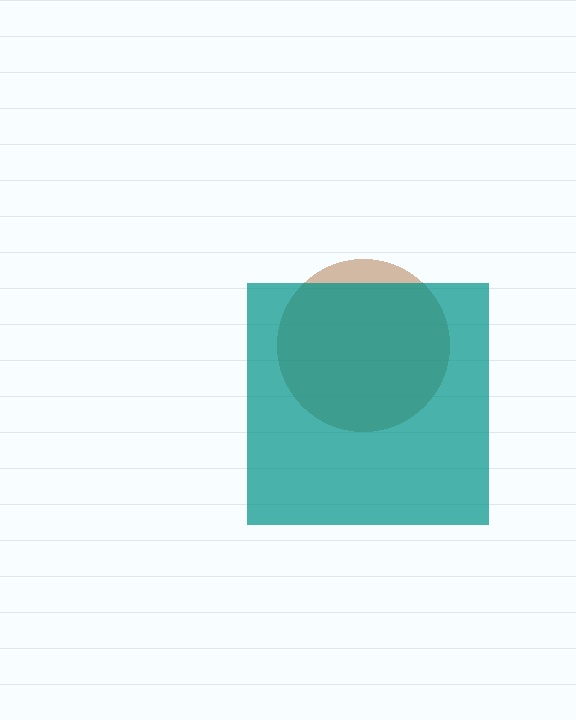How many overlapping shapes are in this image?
There are 2 overlapping shapes in the image.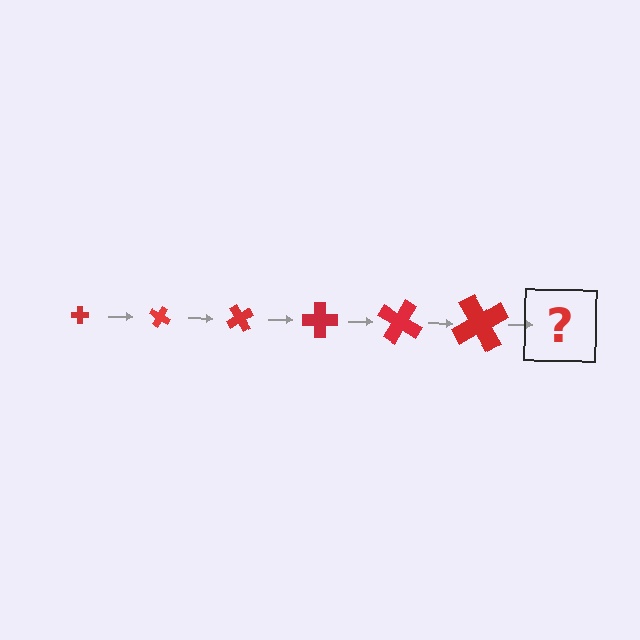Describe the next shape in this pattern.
It should be a cross, larger than the previous one and rotated 180 degrees from the start.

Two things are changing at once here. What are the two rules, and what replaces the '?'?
The two rules are that the cross grows larger each step and it rotates 30 degrees each step. The '?' should be a cross, larger than the previous one and rotated 180 degrees from the start.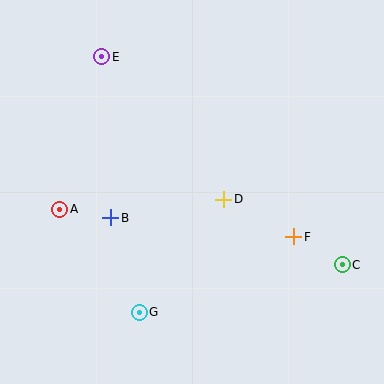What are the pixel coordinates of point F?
Point F is at (294, 237).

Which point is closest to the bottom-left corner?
Point G is closest to the bottom-left corner.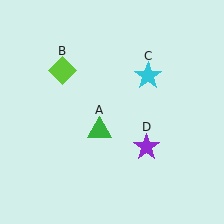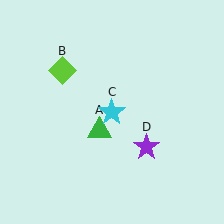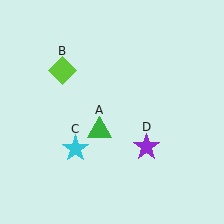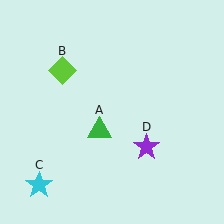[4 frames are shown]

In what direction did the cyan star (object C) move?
The cyan star (object C) moved down and to the left.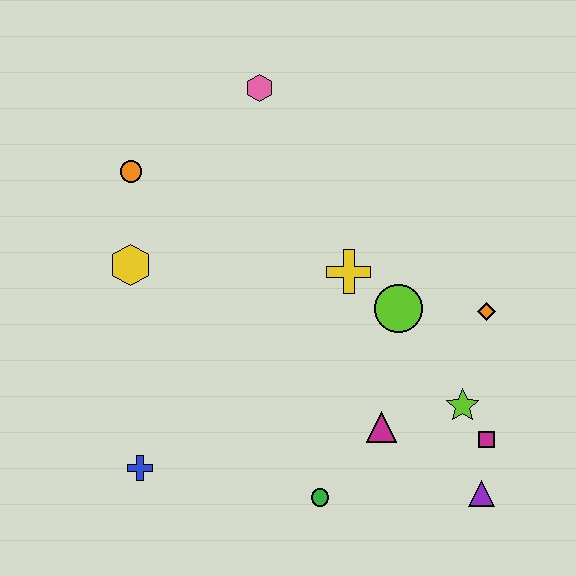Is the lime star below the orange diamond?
Yes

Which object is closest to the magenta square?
The lime star is closest to the magenta square.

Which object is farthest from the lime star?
The orange circle is farthest from the lime star.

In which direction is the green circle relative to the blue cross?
The green circle is to the right of the blue cross.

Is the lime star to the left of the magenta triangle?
No